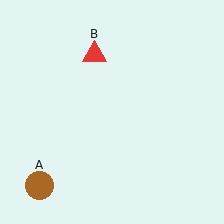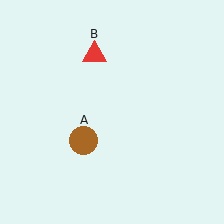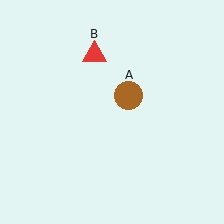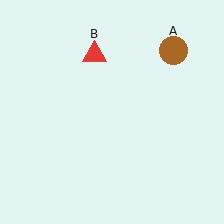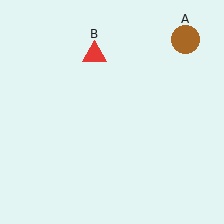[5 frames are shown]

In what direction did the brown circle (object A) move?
The brown circle (object A) moved up and to the right.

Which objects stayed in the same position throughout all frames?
Red triangle (object B) remained stationary.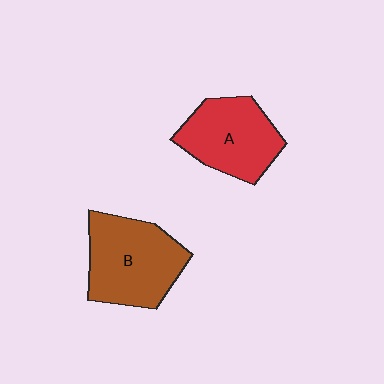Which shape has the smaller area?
Shape A (red).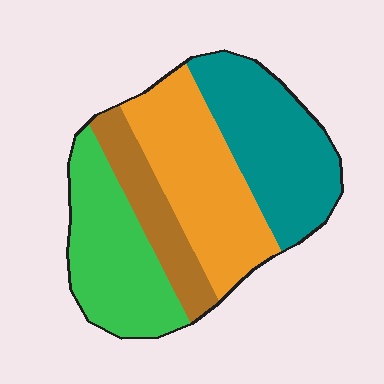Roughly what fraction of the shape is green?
Green covers roughly 25% of the shape.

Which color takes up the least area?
Brown, at roughly 15%.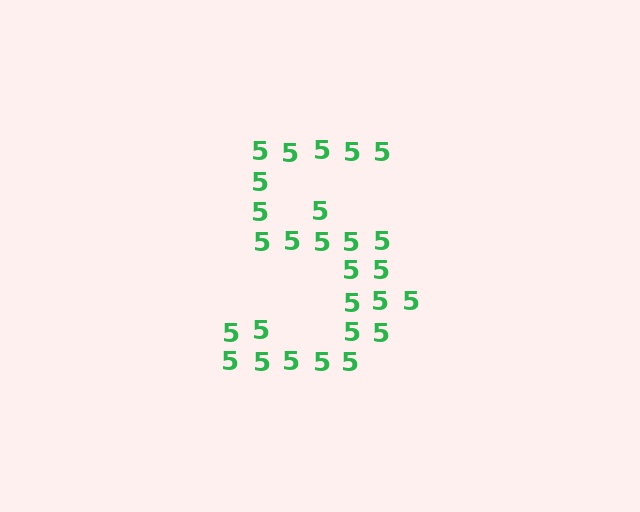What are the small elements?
The small elements are digit 5's.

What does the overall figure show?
The overall figure shows the digit 5.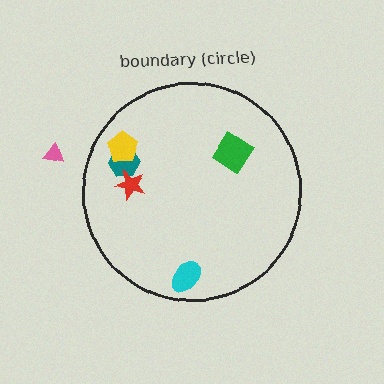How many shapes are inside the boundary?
5 inside, 1 outside.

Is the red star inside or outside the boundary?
Inside.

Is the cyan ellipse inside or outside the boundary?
Inside.